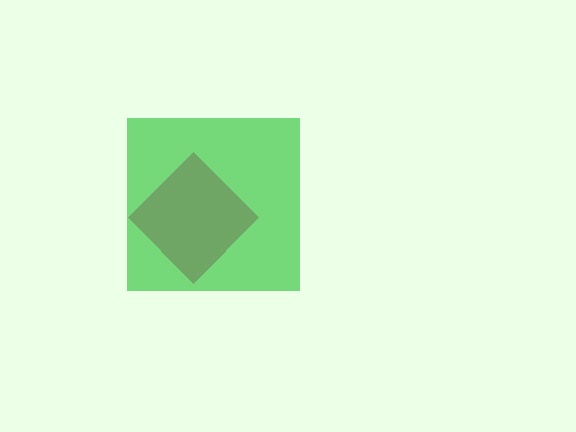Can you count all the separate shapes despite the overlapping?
Yes, there are 2 separate shapes.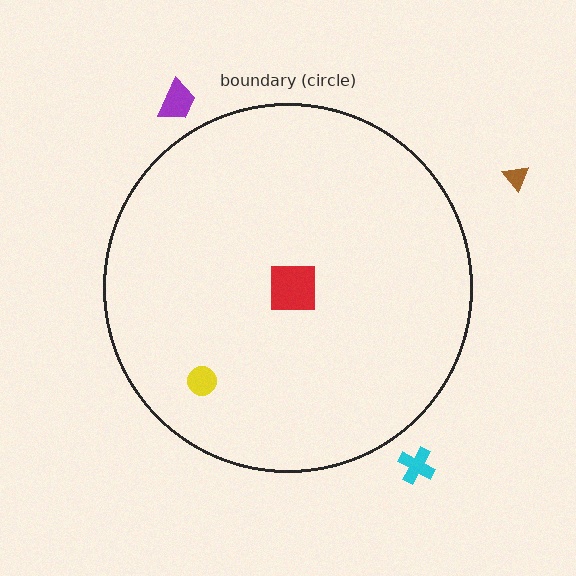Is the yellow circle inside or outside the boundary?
Inside.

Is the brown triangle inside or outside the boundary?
Outside.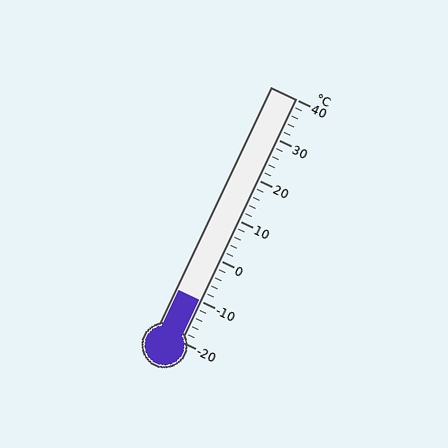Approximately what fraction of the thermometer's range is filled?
The thermometer is filled to approximately 15% of its range.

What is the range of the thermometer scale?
The thermometer scale ranges from -20°C to 40°C.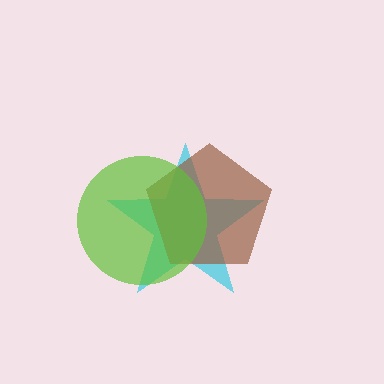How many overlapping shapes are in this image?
There are 3 overlapping shapes in the image.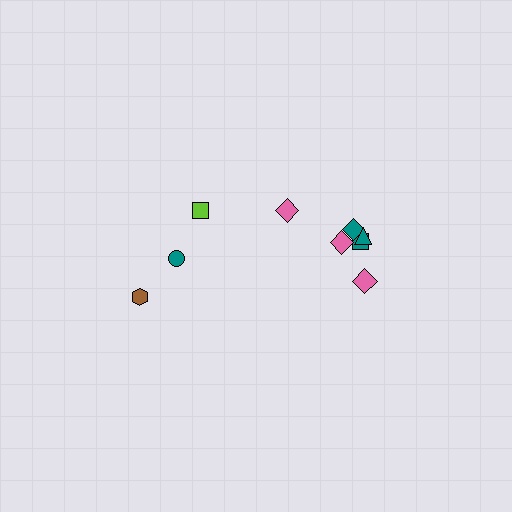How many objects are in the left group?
There are 3 objects.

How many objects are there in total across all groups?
There are 9 objects.